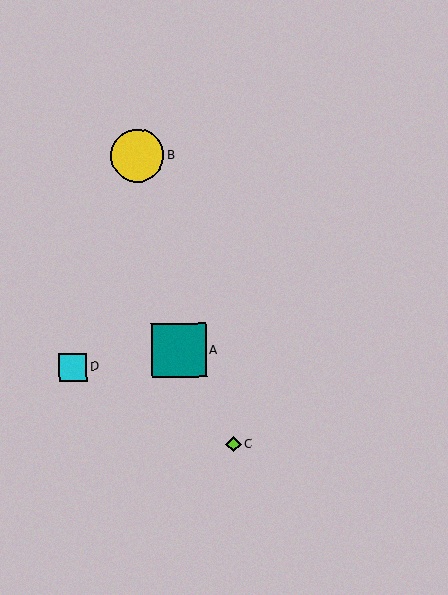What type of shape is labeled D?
Shape D is a cyan square.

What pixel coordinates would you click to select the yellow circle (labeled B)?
Click at (137, 155) to select the yellow circle B.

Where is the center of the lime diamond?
The center of the lime diamond is at (233, 444).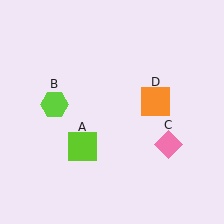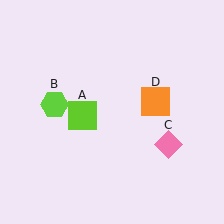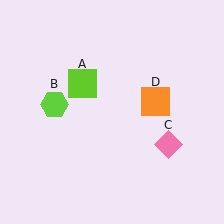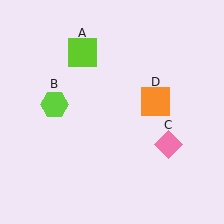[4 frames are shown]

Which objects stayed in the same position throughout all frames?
Lime hexagon (object B) and pink diamond (object C) and orange square (object D) remained stationary.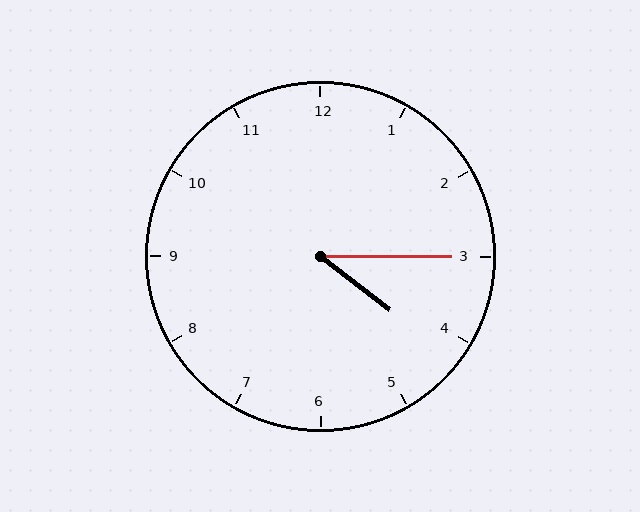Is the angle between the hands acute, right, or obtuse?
It is acute.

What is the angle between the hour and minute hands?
Approximately 38 degrees.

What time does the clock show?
4:15.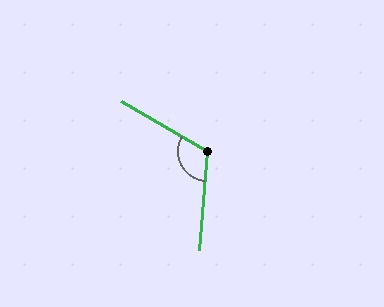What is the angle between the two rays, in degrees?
Approximately 116 degrees.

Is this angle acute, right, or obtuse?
It is obtuse.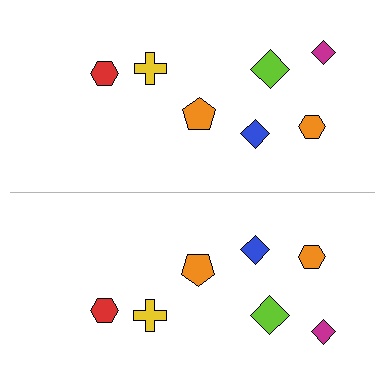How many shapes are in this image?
There are 14 shapes in this image.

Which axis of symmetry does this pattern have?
The pattern has a horizontal axis of symmetry running through the center of the image.